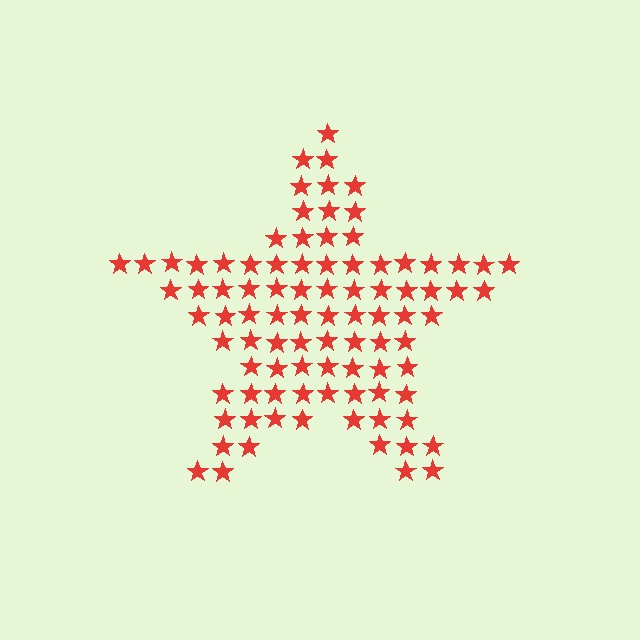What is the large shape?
The large shape is a star.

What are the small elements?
The small elements are stars.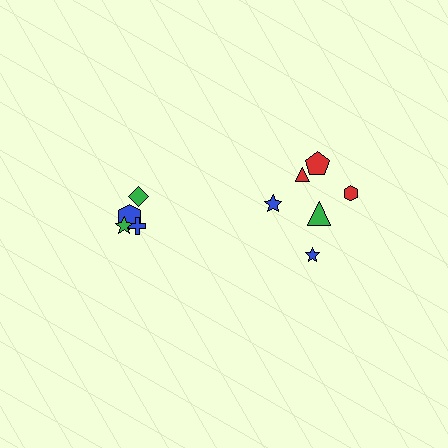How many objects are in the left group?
There are 4 objects.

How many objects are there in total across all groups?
There are 10 objects.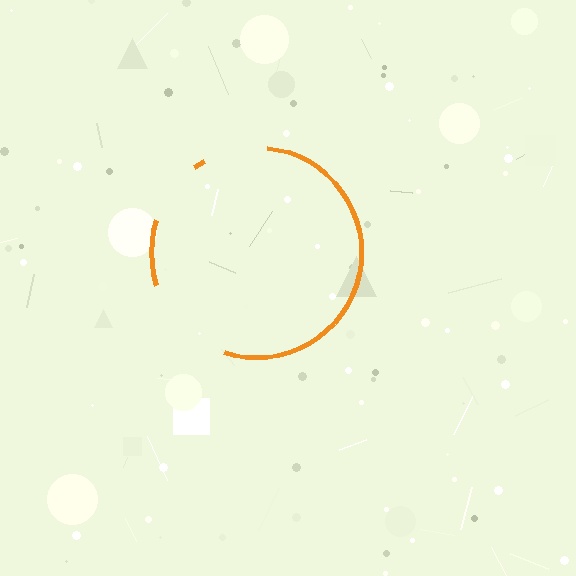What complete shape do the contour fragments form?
The contour fragments form a circle.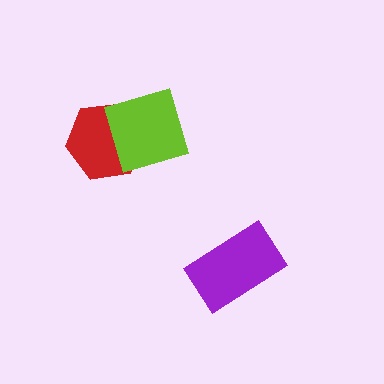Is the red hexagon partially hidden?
Yes, it is partially covered by another shape.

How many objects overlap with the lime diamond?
1 object overlaps with the lime diamond.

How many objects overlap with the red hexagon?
1 object overlaps with the red hexagon.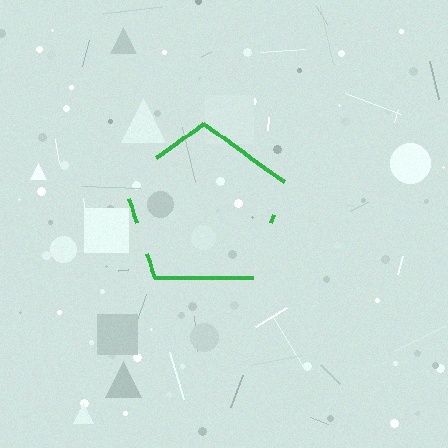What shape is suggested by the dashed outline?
The dashed outline suggests a pentagon.